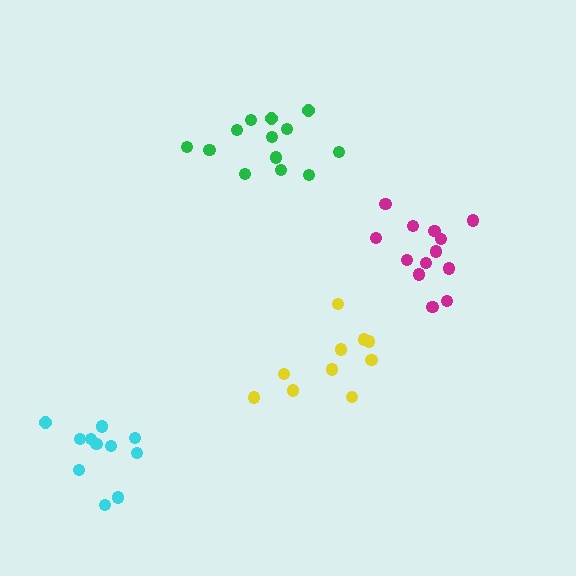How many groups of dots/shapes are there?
There are 4 groups.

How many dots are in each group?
Group 1: 13 dots, Group 2: 13 dots, Group 3: 11 dots, Group 4: 10 dots (47 total).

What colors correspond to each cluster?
The clusters are colored: magenta, green, cyan, yellow.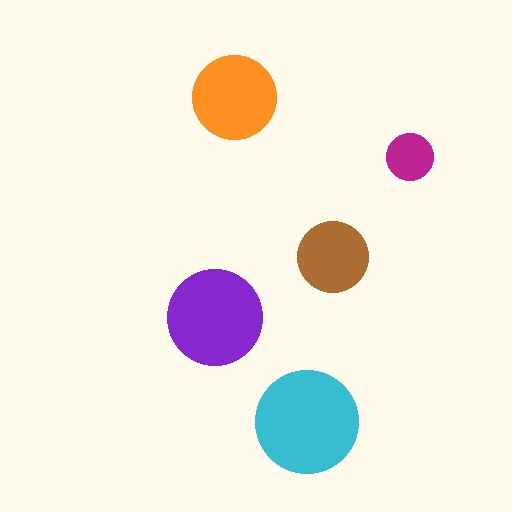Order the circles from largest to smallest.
the cyan one, the purple one, the orange one, the brown one, the magenta one.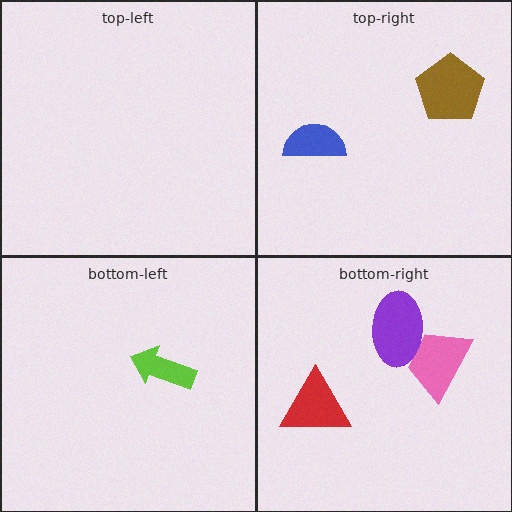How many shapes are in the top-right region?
2.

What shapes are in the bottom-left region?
The lime arrow.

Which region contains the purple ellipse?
The bottom-right region.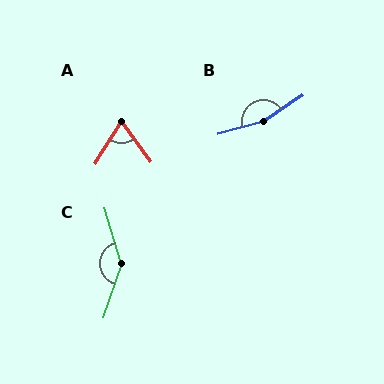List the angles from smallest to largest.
A (67°), C (145°), B (162°).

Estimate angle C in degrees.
Approximately 145 degrees.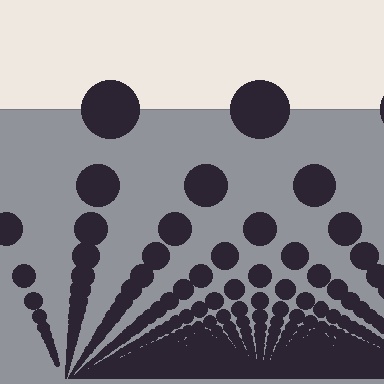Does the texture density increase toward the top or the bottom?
Density increases toward the bottom.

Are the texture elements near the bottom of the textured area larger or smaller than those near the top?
Smaller. The gradient is inverted — elements near the bottom are smaller and denser.